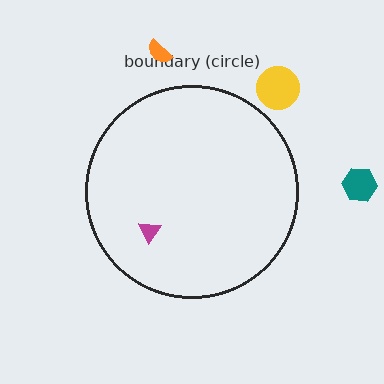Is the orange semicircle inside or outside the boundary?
Outside.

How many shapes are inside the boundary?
1 inside, 3 outside.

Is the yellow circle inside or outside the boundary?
Outside.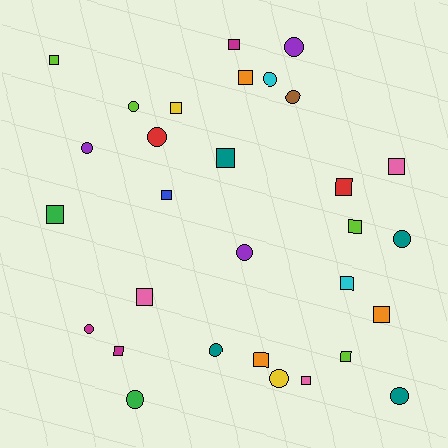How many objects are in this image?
There are 30 objects.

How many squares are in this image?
There are 17 squares.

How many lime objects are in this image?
There are 4 lime objects.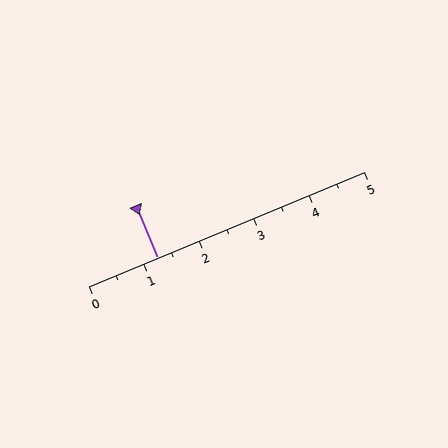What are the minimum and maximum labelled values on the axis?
The axis runs from 0 to 5.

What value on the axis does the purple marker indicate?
The marker indicates approximately 1.2.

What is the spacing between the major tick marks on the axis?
The major ticks are spaced 1 apart.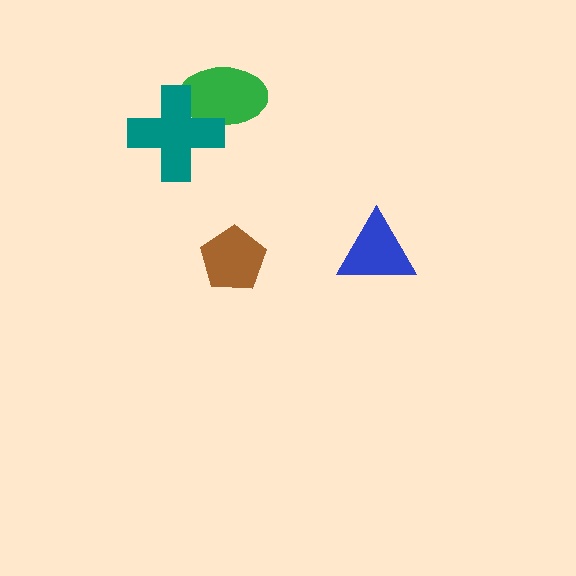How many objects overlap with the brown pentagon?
0 objects overlap with the brown pentagon.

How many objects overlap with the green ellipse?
1 object overlaps with the green ellipse.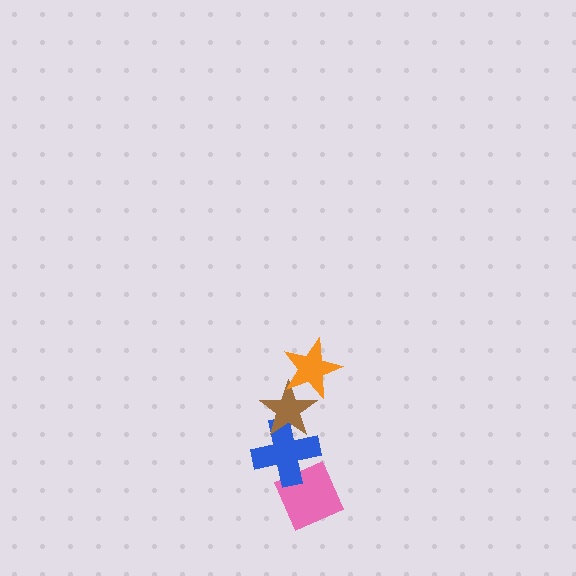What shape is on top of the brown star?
The orange star is on top of the brown star.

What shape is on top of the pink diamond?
The blue cross is on top of the pink diamond.